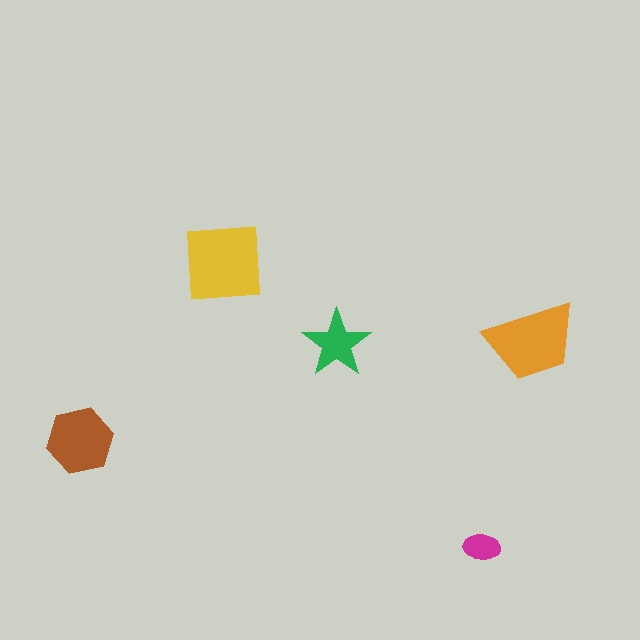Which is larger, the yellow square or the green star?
The yellow square.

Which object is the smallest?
The magenta ellipse.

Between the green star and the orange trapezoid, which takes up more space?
The orange trapezoid.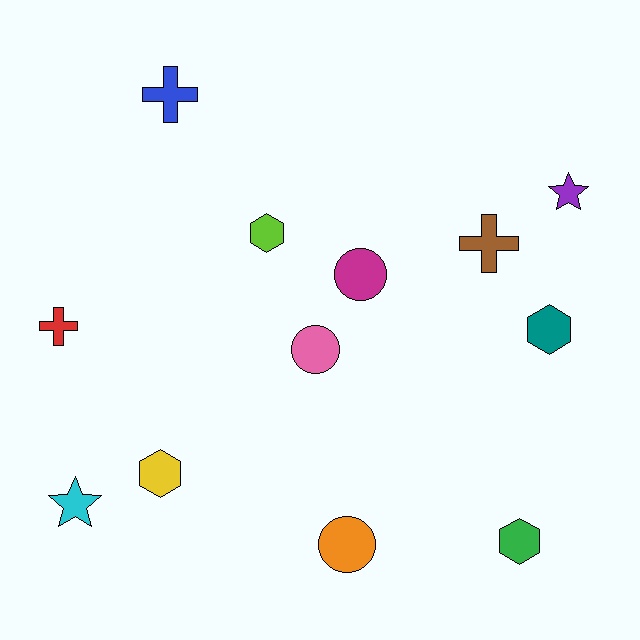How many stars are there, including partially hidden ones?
There are 2 stars.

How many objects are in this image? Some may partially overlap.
There are 12 objects.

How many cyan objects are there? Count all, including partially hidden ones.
There is 1 cyan object.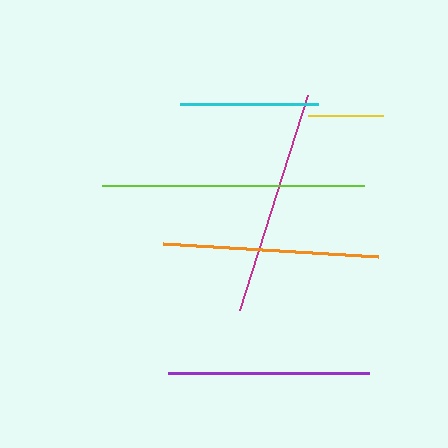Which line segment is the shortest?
The yellow line is the shortest at approximately 75 pixels.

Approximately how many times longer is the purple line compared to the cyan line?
The purple line is approximately 1.5 times the length of the cyan line.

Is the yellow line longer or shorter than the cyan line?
The cyan line is longer than the yellow line.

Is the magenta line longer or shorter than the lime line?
The lime line is longer than the magenta line.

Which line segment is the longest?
The lime line is the longest at approximately 262 pixels.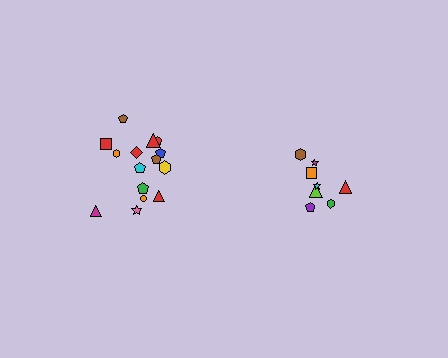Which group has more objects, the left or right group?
The left group.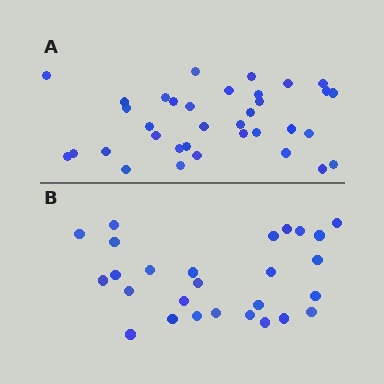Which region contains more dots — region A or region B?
Region A (the top region) has more dots.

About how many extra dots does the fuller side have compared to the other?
Region A has roughly 8 or so more dots than region B.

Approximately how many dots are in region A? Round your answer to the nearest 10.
About 40 dots. (The exact count is 35, which rounds to 40.)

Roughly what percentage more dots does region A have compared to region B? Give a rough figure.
About 30% more.